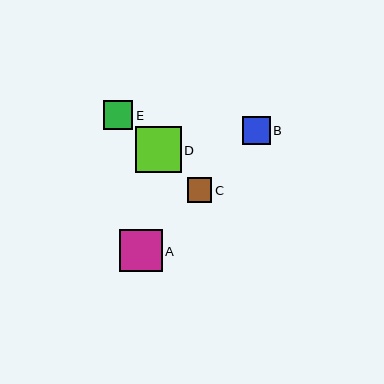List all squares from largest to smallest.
From largest to smallest: D, A, E, B, C.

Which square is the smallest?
Square C is the smallest with a size of approximately 25 pixels.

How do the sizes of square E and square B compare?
Square E and square B are approximately the same size.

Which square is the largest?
Square D is the largest with a size of approximately 45 pixels.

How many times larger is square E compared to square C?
Square E is approximately 1.2 times the size of square C.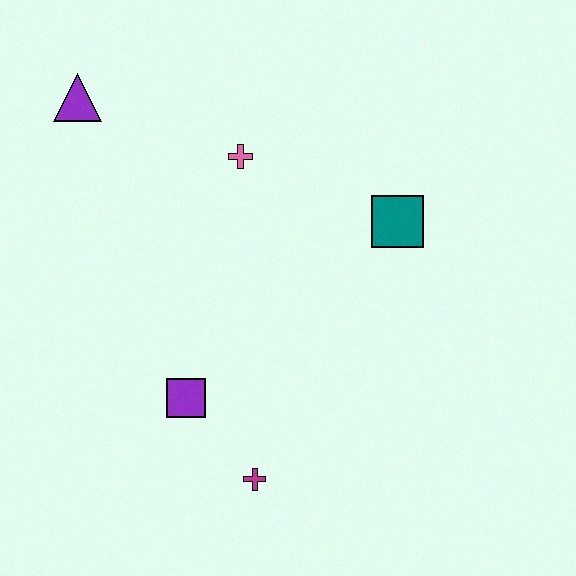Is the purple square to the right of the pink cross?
No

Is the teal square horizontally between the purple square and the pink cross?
No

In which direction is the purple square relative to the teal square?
The purple square is to the left of the teal square.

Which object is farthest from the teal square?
The purple triangle is farthest from the teal square.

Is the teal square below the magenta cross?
No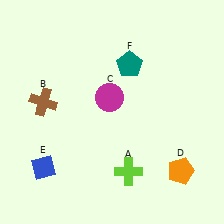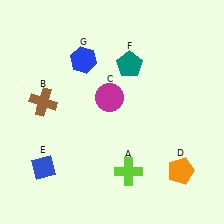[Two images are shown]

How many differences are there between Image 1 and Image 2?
There is 1 difference between the two images.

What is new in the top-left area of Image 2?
A blue hexagon (G) was added in the top-left area of Image 2.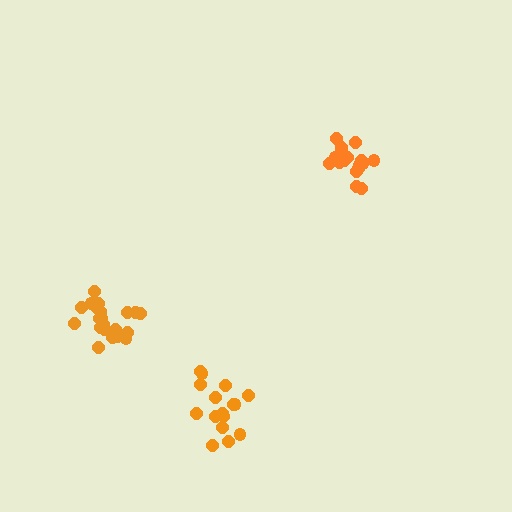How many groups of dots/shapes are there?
There are 3 groups.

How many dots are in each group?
Group 1: 16 dots, Group 2: 19 dots, Group 3: 21 dots (56 total).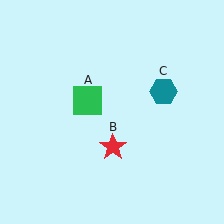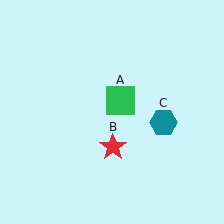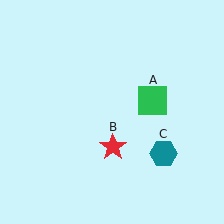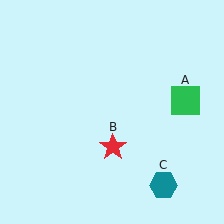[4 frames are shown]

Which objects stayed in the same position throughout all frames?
Red star (object B) remained stationary.